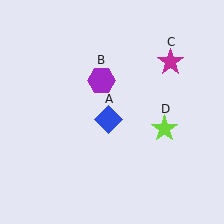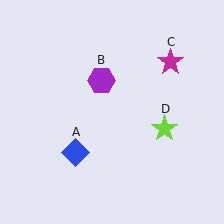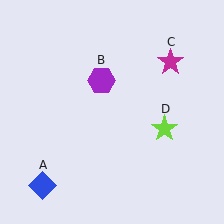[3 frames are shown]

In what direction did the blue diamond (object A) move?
The blue diamond (object A) moved down and to the left.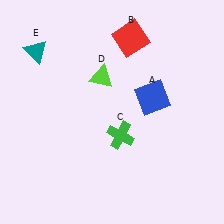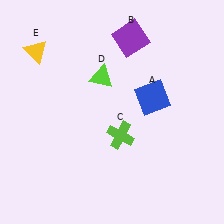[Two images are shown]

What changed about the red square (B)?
In Image 1, B is red. In Image 2, it changed to purple.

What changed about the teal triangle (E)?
In Image 1, E is teal. In Image 2, it changed to yellow.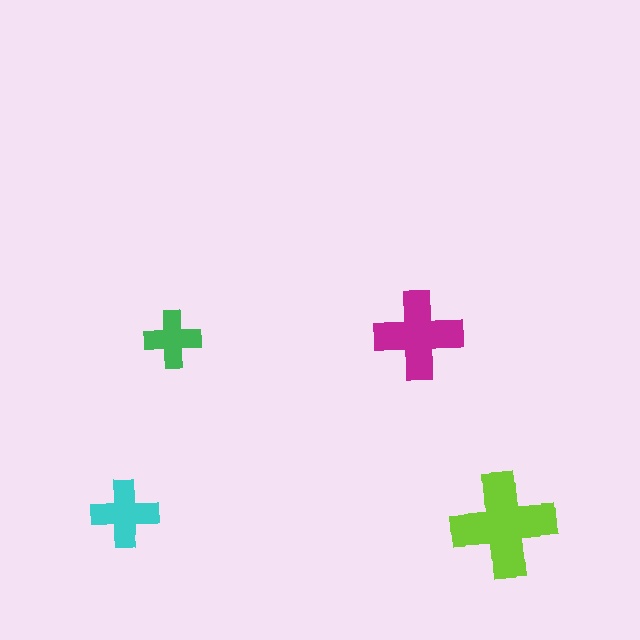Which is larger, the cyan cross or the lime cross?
The lime one.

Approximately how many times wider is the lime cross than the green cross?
About 2 times wider.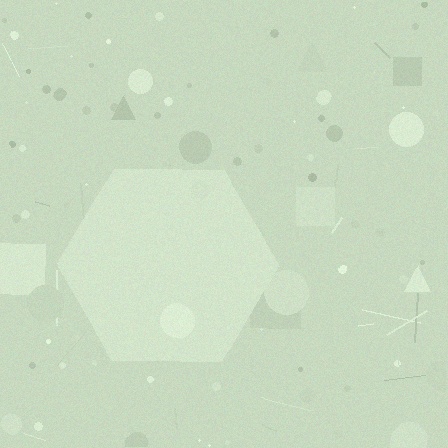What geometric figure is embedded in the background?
A hexagon is embedded in the background.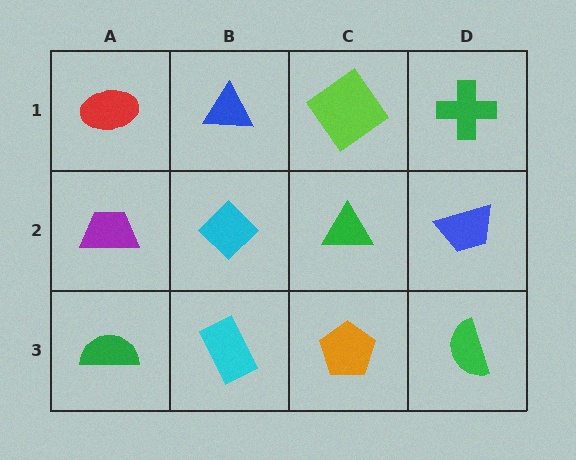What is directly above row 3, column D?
A blue trapezoid.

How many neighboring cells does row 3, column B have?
3.